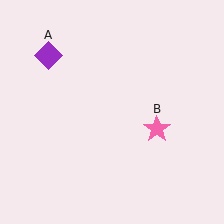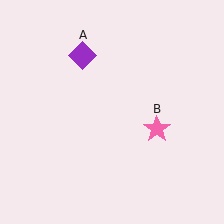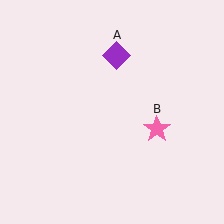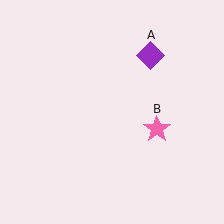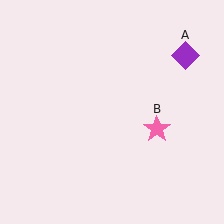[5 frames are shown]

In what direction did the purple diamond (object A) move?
The purple diamond (object A) moved right.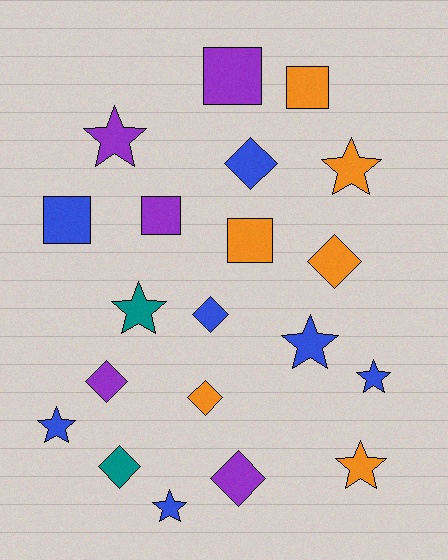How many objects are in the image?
There are 20 objects.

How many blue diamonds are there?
There are 2 blue diamonds.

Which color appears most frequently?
Blue, with 7 objects.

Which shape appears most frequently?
Star, with 8 objects.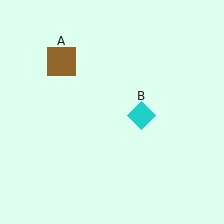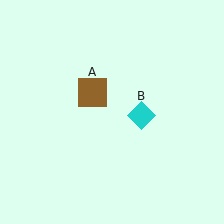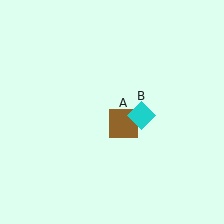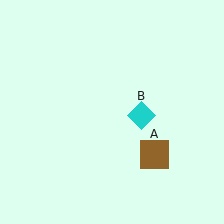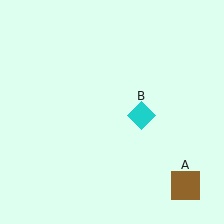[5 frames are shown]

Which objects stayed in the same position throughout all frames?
Cyan diamond (object B) remained stationary.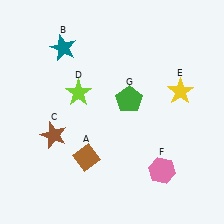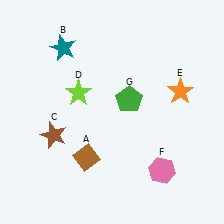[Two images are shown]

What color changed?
The star (E) changed from yellow in Image 1 to orange in Image 2.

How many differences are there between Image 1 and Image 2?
There is 1 difference between the two images.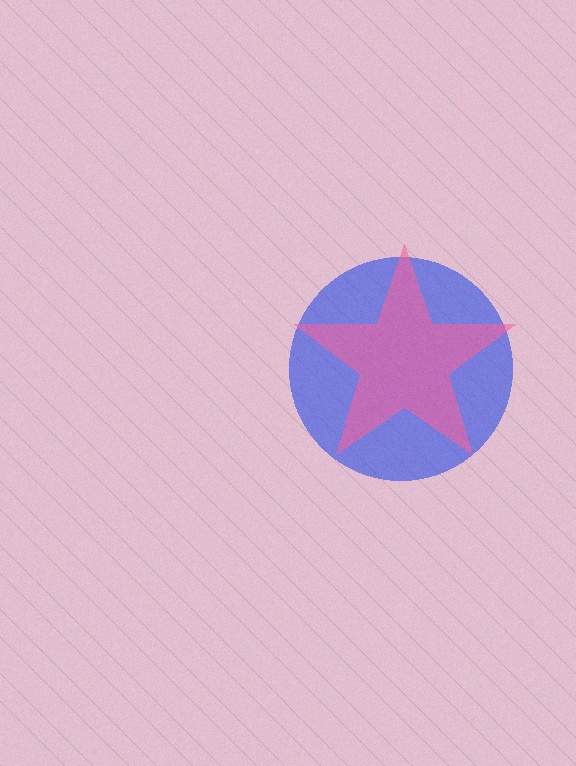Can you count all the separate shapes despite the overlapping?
Yes, there are 2 separate shapes.